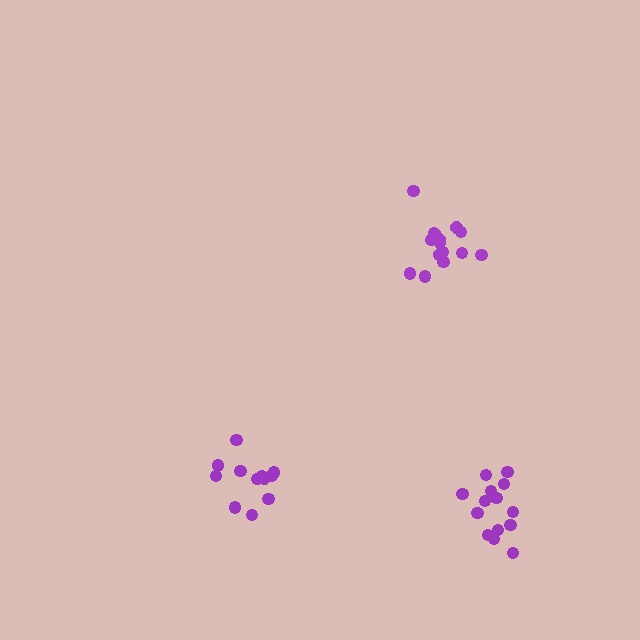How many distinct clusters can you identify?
There are 3 distinct clusters.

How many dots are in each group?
Group 1: 16 dots, Group 2: 14 dots, Group 3: 12 dots (42 total).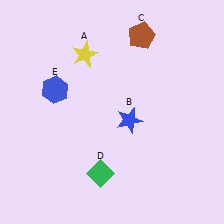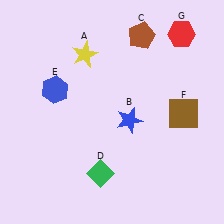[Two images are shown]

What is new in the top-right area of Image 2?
A red hexagon (G) was added in the top-right area of Image 2.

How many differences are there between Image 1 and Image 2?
There are 2 differences between the two images.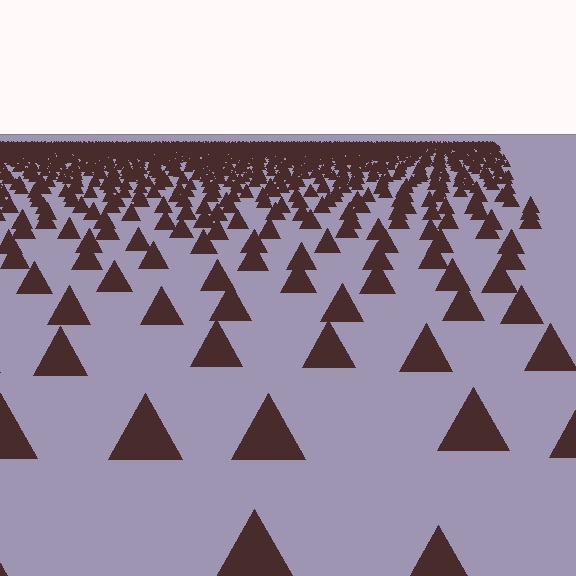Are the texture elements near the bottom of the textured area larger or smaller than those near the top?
Larger. Near the bottom, elements are closer to the viewer and appear at a bigger on-screen size.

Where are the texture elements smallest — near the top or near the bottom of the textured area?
Near the top.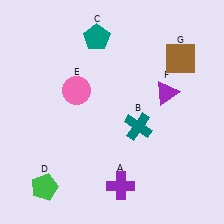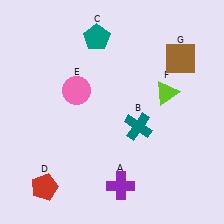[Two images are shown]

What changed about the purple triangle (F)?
In Image 1, F is purple. In Image 2, it changed to lime.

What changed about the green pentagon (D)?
In Image 1, D is green. In Image 2, it changed to red.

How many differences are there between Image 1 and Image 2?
There are 2 differences between the two images.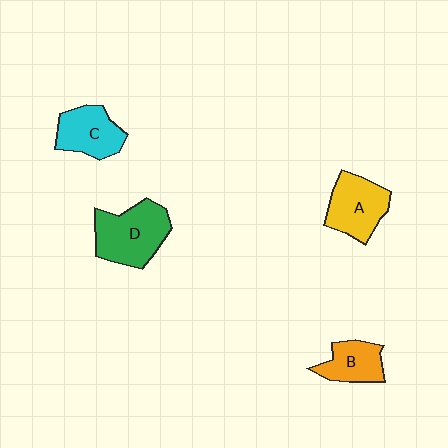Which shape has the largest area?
Shape D (green).